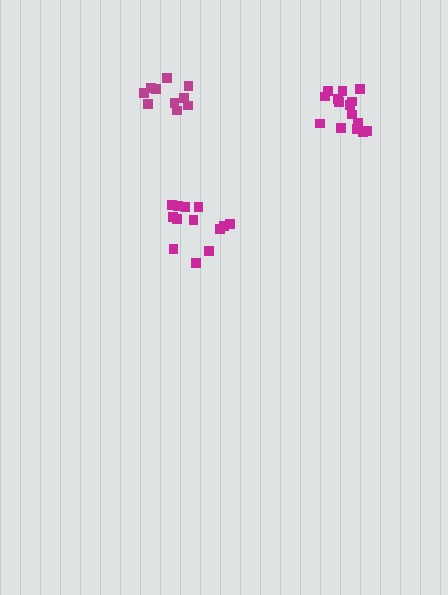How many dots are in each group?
Group 1: 13 dots, Group 2: 10 dots, Group 3: 15 dots (38 total).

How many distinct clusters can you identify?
There are 3 distinct clusters.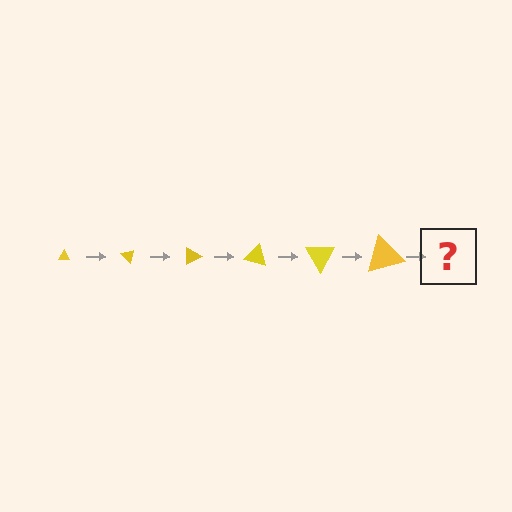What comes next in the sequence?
The next element should be a triangle, larger than the previous one and rotated 270 degrees from the start.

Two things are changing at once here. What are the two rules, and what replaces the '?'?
The two rules are that the triangle grows larger each step and it rotates 45 degrees each step. The '?' should be a triangle, larger than the previous one and rotated 270 degrees from the start.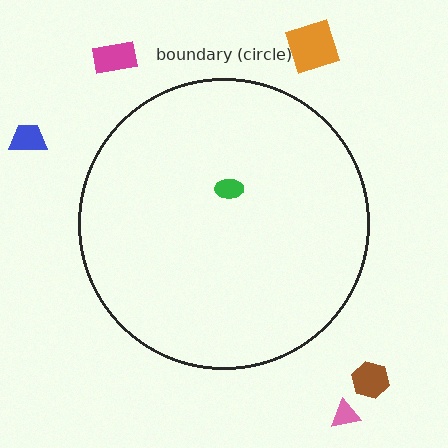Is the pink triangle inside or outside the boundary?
Outside.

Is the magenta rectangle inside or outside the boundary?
Outside.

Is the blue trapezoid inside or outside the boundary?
Outside.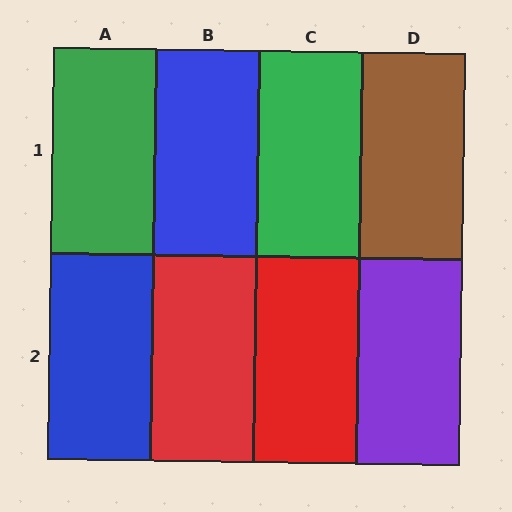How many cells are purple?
1 cell is purple.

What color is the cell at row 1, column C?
Green.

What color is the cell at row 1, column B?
Blue.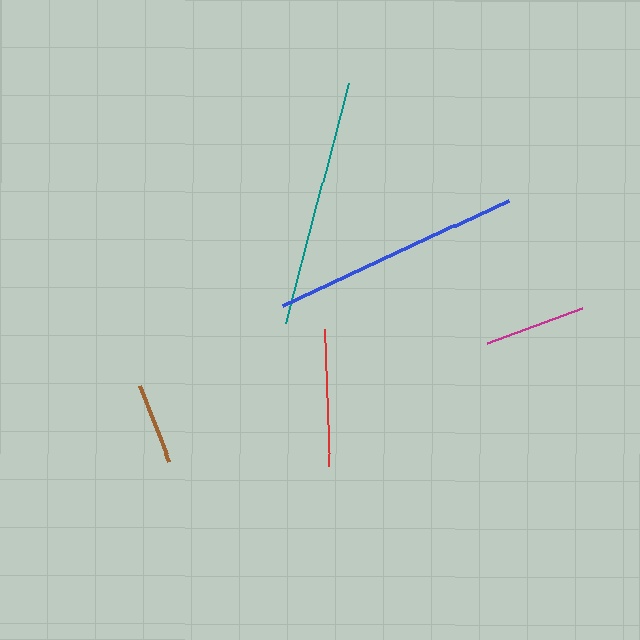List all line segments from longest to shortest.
From longest to shortest: blue, teal, red, magenta, brown.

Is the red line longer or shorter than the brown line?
The red line is longer than the brown line.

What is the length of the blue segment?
The blue segment is approximately 249 pixels long.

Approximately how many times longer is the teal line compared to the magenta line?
The teal line is approximately 2.5 times the length of the magenta line.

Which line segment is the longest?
The blue line is the longest at approximately 249 pixels.